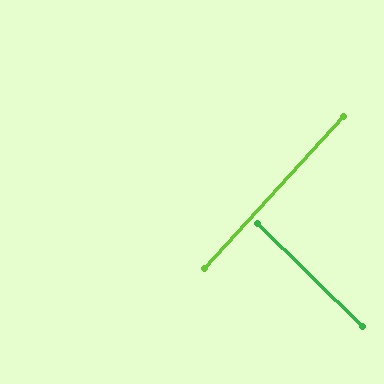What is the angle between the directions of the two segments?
Approximately 88 degrees.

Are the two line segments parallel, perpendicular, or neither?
Perpendicular — they meet at approximately 88°.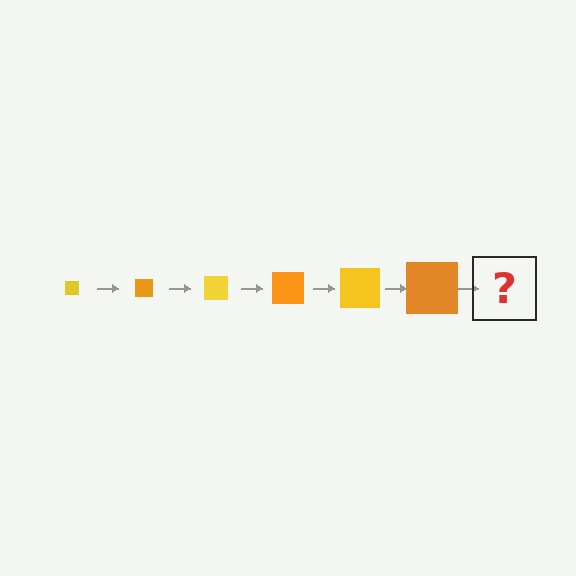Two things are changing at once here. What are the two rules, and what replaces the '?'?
The two rules are that the square grows larger each step and the color cycles through yellow and orange. The '?' should be a yellow square, larger than the previous one.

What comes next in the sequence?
The next element should be a yellow square, larger than the previous one.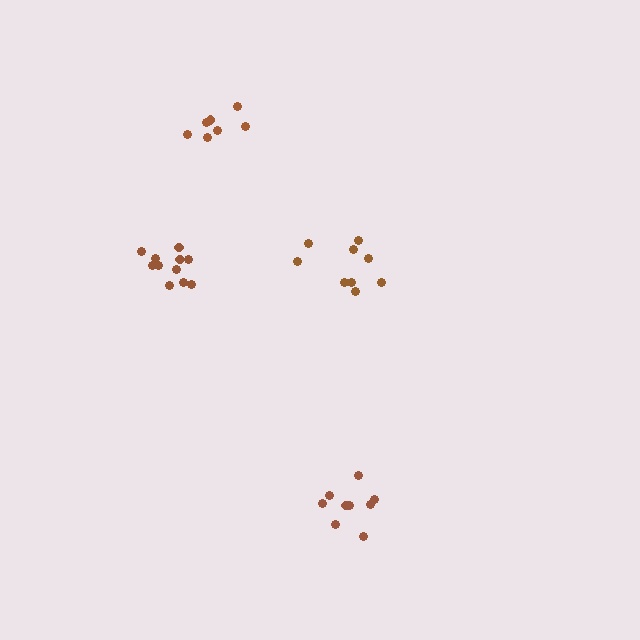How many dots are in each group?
Group 1: 7 dots, Group 2: 11 dots, Group 3: 9 dots, Group 4: 9 dots (36 total).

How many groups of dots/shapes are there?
There are 4 groups.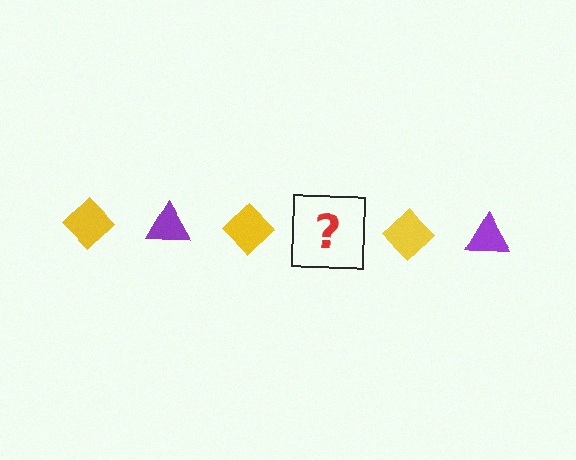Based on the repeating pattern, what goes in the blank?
The blank should be a purple triangle.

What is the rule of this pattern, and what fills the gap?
The rule is that the pattern alternates between yellow diamond and purple triangle. The gap should be filled with a purple triangle.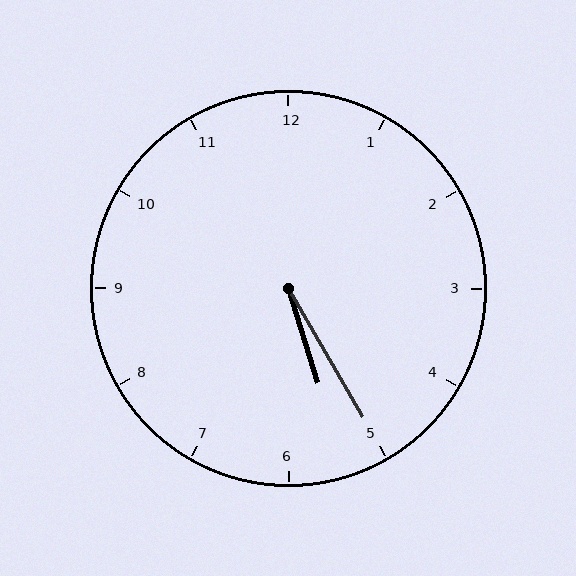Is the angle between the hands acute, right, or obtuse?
It is acute.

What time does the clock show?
5:25.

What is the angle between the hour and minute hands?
Approximately 12 degrees.